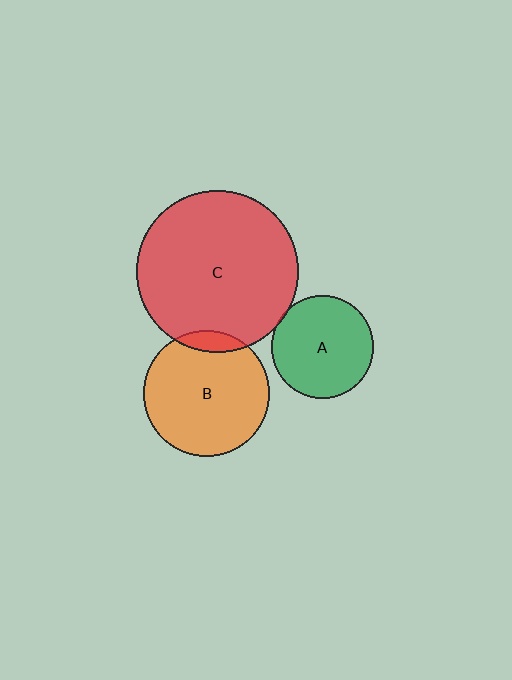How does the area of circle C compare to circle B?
Approximately 1.7 times.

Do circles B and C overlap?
Yes.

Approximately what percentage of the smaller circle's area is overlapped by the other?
Approximately 10%.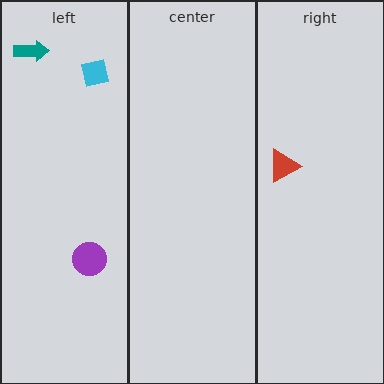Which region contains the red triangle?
The right region.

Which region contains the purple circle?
The left region.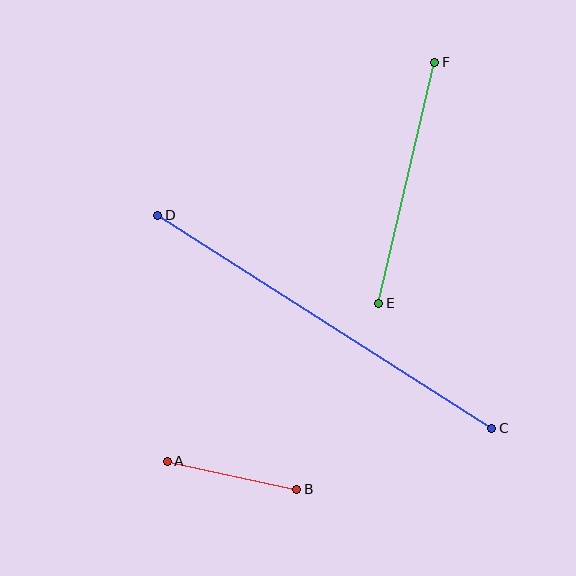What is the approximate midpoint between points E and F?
The midpoint is at approximately (407, 183) pixels.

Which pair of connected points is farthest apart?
Points C and D are farthest apart.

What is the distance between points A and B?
The distance is approximately 133 pixels.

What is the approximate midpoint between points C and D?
The midpoint is at approximately (325, 322) pixels.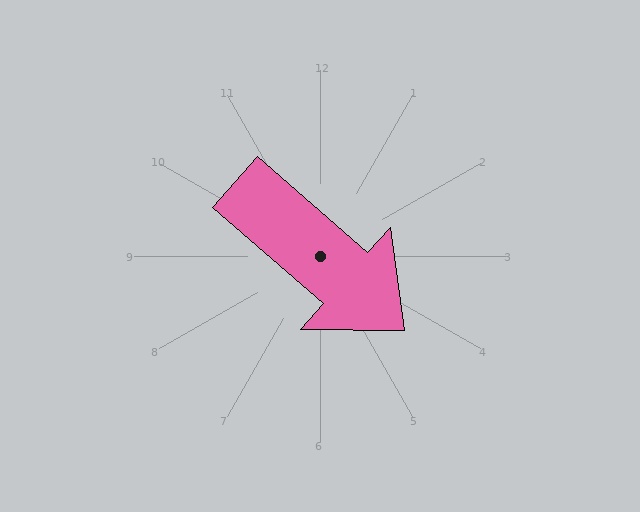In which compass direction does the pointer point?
Southeast.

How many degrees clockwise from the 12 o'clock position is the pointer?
Approximately 131 degrees.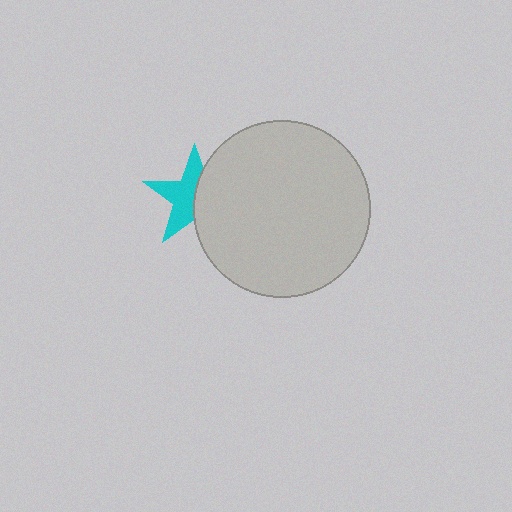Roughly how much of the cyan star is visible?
About half of it is visible (roughly 56%).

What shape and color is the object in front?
The object in front is a light gray circle.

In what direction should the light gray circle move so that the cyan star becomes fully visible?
The light gray circle should move right. That is the shortest direction to clear the overlap and leave the cyan star fully visible.